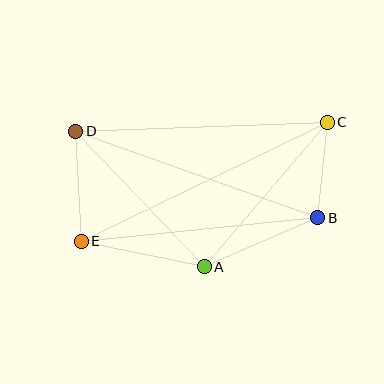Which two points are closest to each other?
Points B and C are closest to each other.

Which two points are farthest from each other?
Points C and E are farthest from each other.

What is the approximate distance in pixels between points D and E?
The distance between D and E is approximately 110 pixels.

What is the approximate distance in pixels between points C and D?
The distance between C and D is approximately 252 pixels.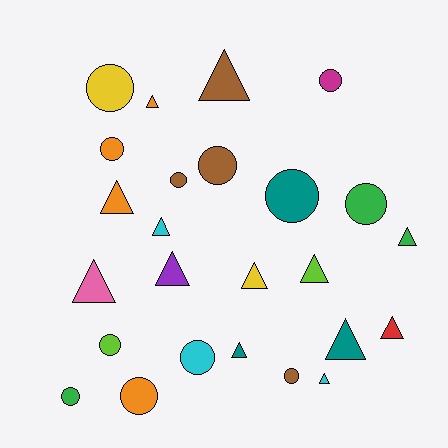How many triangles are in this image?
There are 13 triangles.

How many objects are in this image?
There are 25 objects.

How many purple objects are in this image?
There is 1 purple object.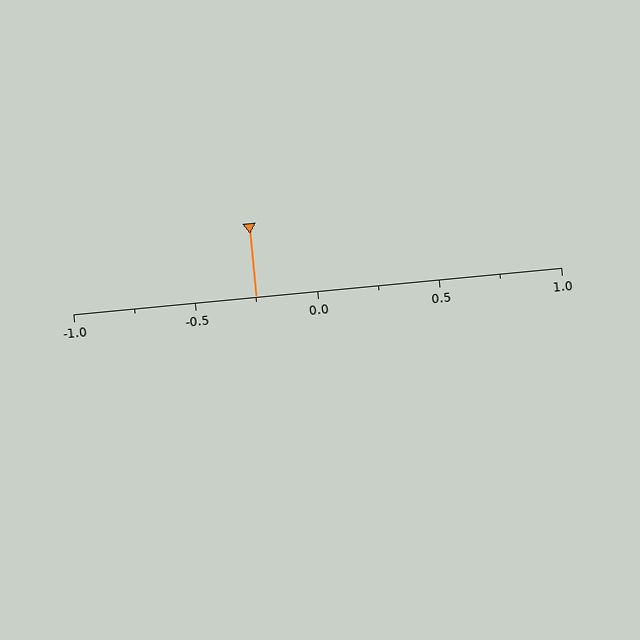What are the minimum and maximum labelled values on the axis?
The axis runs from -1.0 to 1.0.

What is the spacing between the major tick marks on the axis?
The major ticks are spaced 0.5 apart.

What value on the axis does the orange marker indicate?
The marker indicates approximately -0.25.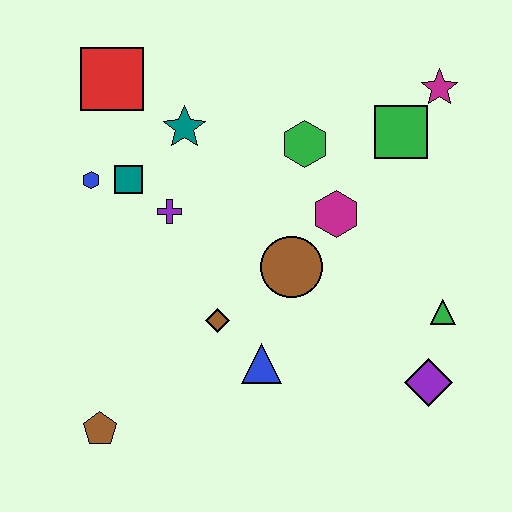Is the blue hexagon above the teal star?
No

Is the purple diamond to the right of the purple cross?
Yes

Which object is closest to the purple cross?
The teal square is closest to the purple cross.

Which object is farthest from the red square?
The purple diamond is farthest from the red square.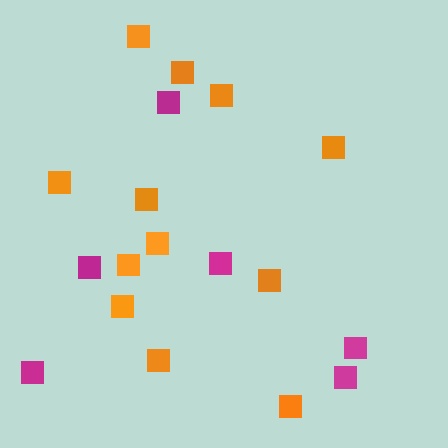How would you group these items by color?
There are 2 groups: one group of orange squares (12) and one group of magenta squares (6).